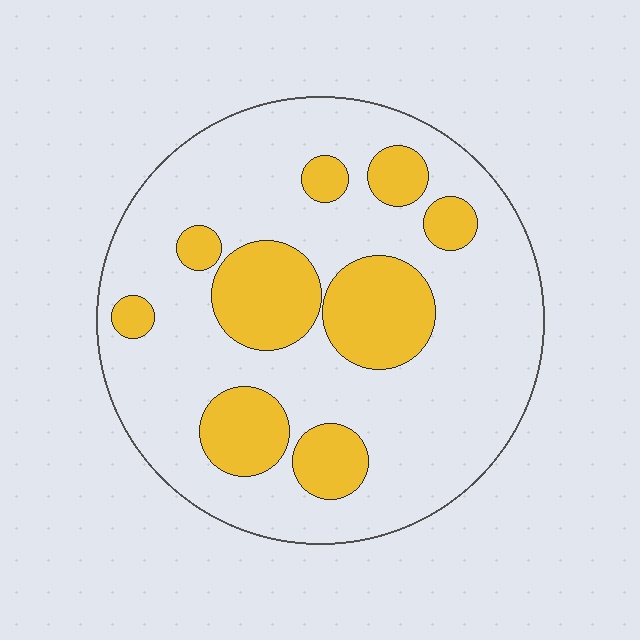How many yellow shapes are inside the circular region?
9.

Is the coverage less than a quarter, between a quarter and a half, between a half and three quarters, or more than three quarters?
Between a quarter and a half.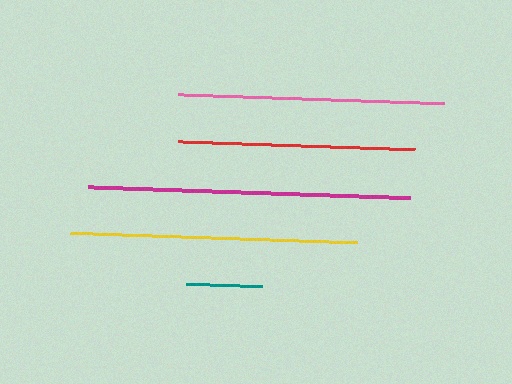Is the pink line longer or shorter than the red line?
The pink line is longer than the red line.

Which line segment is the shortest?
The teal line is the shortest at approximately 75 pixels.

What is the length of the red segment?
The red segment is approximately 237 pixels long.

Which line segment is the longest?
The magenta line is the longest at approximately 322 pixels.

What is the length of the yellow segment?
The yellow segment is approximately 287 pixels long.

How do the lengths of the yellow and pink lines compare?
The yellow and pink lines are approximately the same length.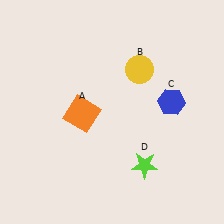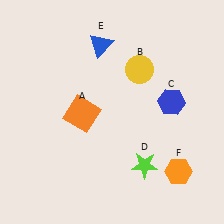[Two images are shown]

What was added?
A blue triangle (E), an orange hexagon (F) were added in Image 2.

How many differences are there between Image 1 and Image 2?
There are 2 differences between the two images.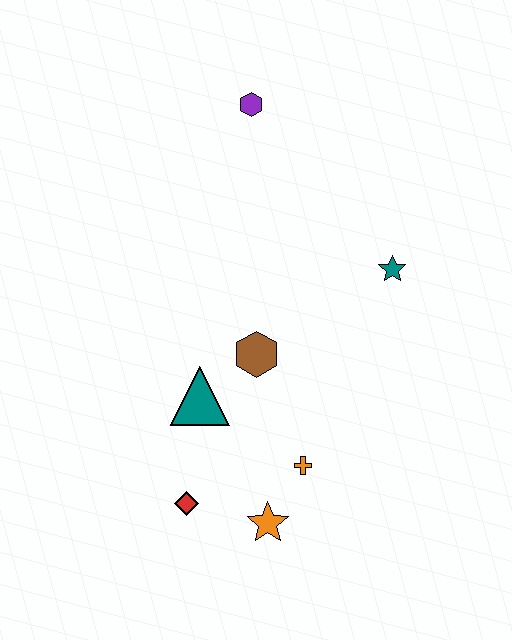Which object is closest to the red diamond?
The orange star is closest to the red diamond.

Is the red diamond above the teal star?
No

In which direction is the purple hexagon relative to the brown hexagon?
The purple hexagon is above the brown hexagon.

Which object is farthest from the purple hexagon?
The orange star is farthest from the purple hexagon.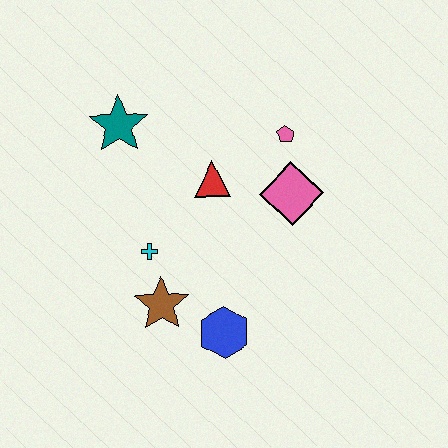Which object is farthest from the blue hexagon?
The teal star is farthest from the blue hexagon.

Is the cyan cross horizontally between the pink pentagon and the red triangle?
No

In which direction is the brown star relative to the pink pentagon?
The brown star is below the pink pentagon.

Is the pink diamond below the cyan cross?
No